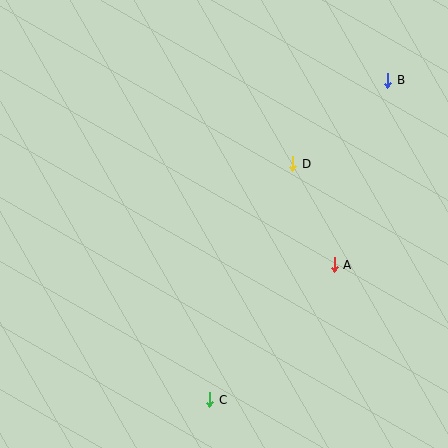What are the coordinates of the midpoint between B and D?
The midpoint between B and D is at (340, 122).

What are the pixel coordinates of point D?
Point D is at (293, 164).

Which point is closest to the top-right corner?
Point B is closest to the top-right corner.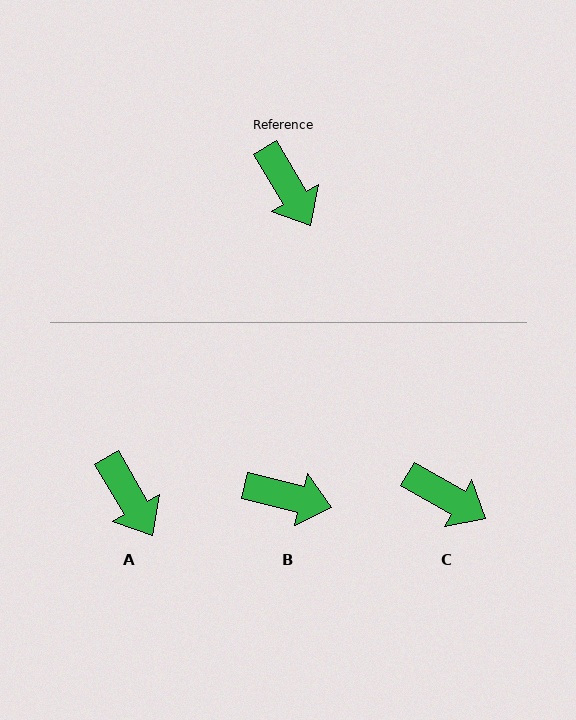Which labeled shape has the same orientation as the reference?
A.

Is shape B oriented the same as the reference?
No, it is off by about 45 degrees.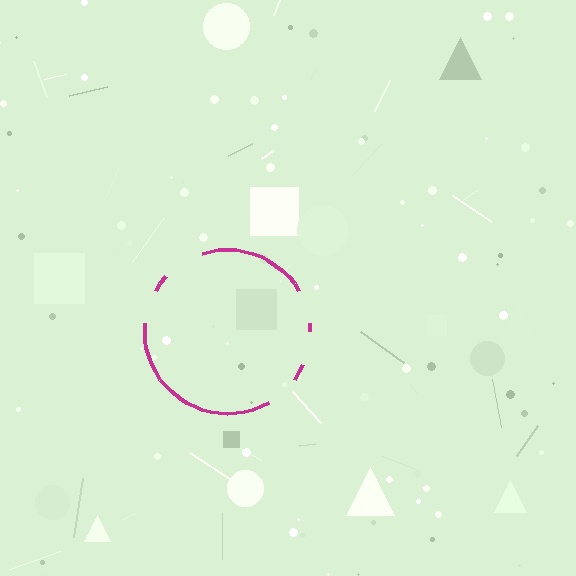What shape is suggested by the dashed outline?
The dashed outline suggests a circle.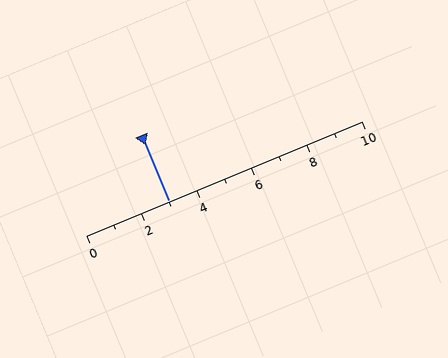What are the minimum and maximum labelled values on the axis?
The axis runs from 0 to 10.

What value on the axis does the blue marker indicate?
The marker indicates approximately 3.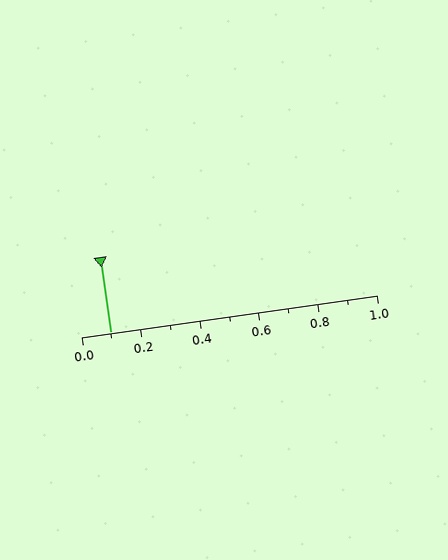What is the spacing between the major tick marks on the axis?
The major ticks are spaced 0.2 apart.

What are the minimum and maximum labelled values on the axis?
The axis runs from 0.0 to 1.0.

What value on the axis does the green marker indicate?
The marker indicates approximately 0.1.